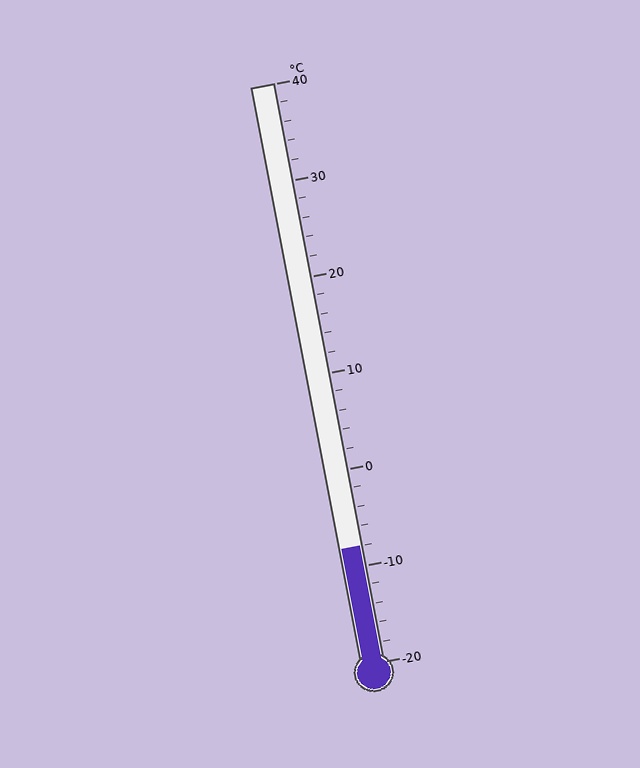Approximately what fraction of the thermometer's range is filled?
The thermometer is filled to approximately 20% of its range.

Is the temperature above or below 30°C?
The temperature is below 30°C.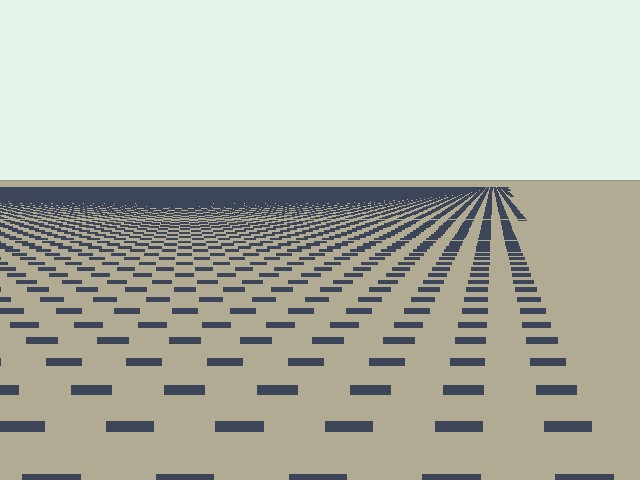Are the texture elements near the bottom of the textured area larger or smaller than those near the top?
Larger. Near the bottom, elements are closer to the viewer and appear at a bigger on-screen size.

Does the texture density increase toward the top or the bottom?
Density increases toward the top.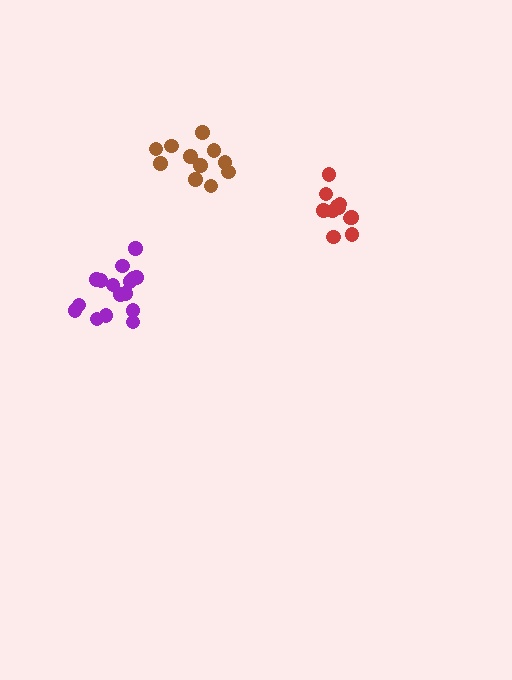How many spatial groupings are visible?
There are 3 spatial groupings.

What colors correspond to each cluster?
The clusters are colored: red, brown, purple.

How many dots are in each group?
Group 1: 11 dots, Group 2: 12 dots, Group 3: 16 dots (39 total).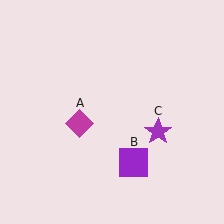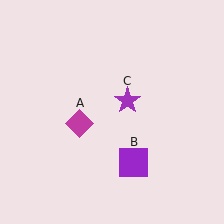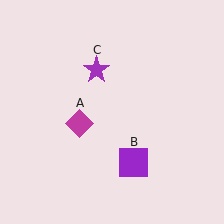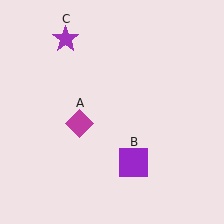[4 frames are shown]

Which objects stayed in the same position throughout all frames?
Magenta diamond (object A) and purple square (object B) remained stationary.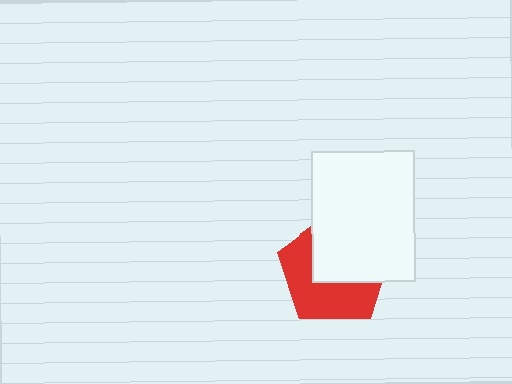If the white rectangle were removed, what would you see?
You would see the complete red pentagon.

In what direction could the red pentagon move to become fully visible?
The red pentagon could move toward the lower-left. That would shift it out from behind the white rectangle entirely.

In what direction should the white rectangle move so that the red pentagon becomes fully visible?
The white rectangle should move toward the upper-right. That is the shortest direction to clear the overlap and leave the red pentagon fully visible.